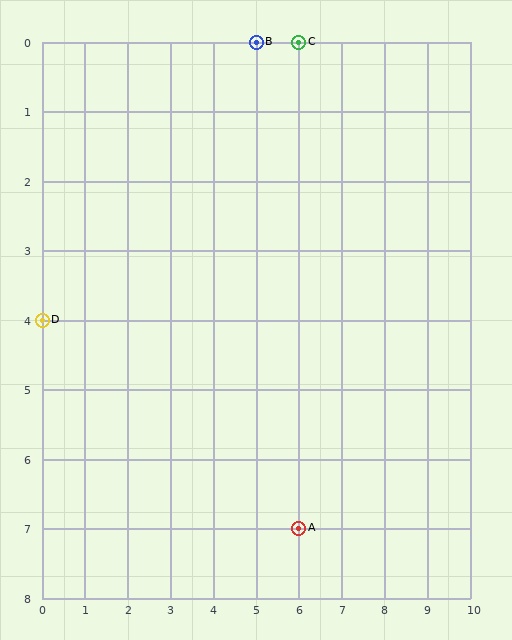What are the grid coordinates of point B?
Point B is at grid coordinates (5, 0).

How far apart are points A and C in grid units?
Points A and C are 7 rows apart.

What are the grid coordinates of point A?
Point A is at grid coordinates (6, 7).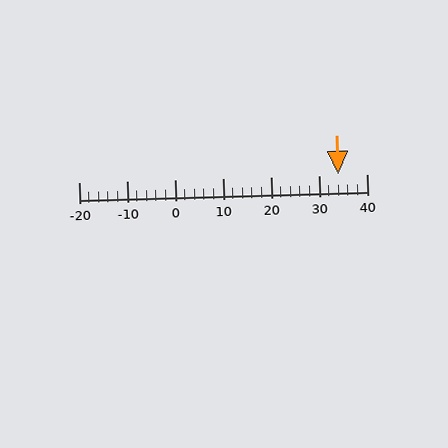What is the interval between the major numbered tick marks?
The major tick marks are spaced 10 units apart.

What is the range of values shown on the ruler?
The ruler shows values from -20 to 40.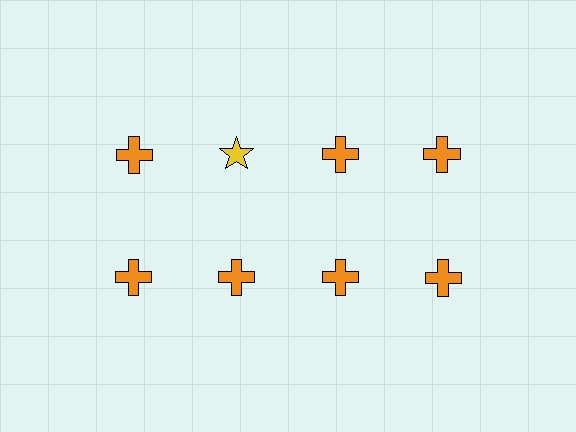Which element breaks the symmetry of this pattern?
The yellow star in the top row, second from left column breaks the symmetry. All other shapes are orange crosses.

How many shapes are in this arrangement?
There are 8 shapes arranged in a grid pattern.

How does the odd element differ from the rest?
It differs in both color (yellow instead of orange) and shape (star instead of cross).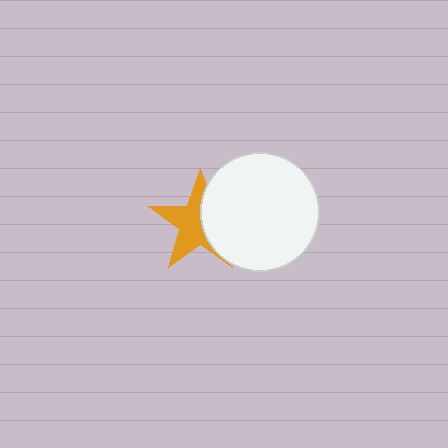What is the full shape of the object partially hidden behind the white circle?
The partially hidden object is an orange star.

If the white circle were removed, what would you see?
You would see the complete orange star.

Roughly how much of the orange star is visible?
About half of it is visible (roughly 58%).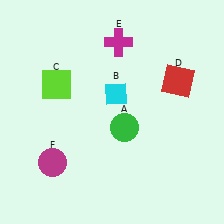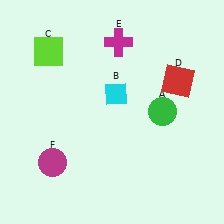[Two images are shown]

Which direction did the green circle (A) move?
The green circle (A) moved right.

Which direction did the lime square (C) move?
The lime square (C) moved up.